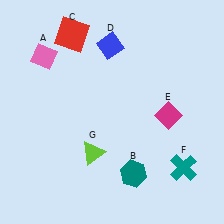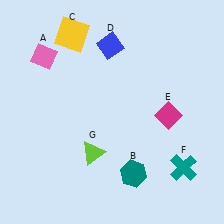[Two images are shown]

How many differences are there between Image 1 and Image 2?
There is 1 difference between the two images.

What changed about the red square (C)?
In Image 1, C is red. In Image 2, it changed to yellow.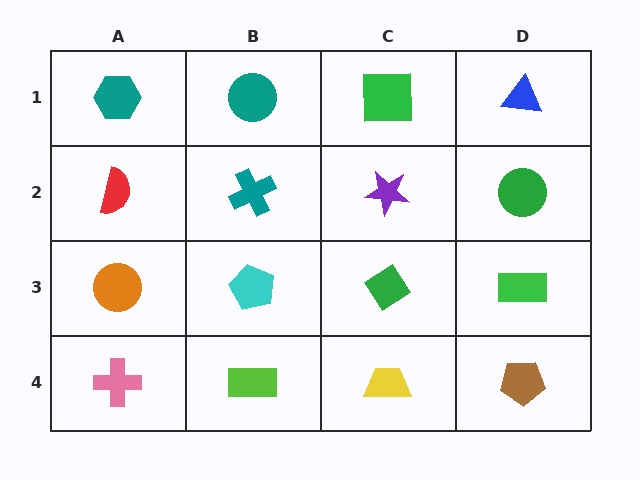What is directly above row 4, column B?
A cyan pentagon.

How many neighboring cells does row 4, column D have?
2.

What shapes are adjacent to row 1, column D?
A green circle (row 2, column D), a green square (row 1, column C).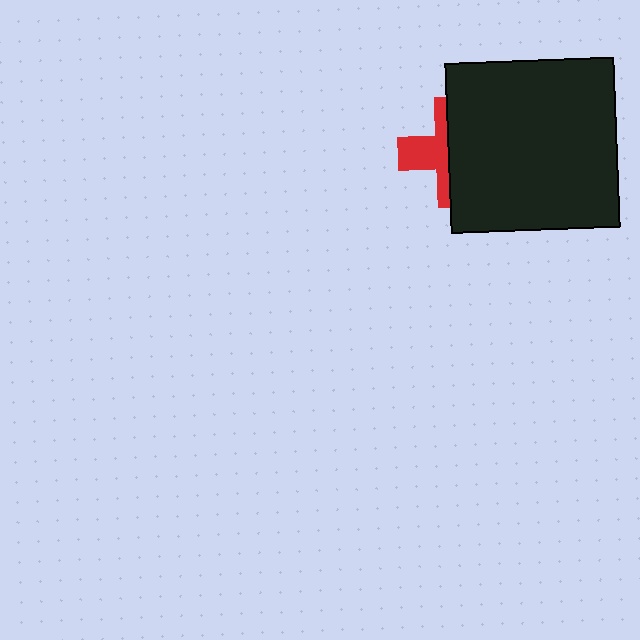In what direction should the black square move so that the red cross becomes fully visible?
The black square should move right. That is the shortest direction to clear the overlap and leave the red cross fully visible.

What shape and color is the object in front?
The object in front is a black square.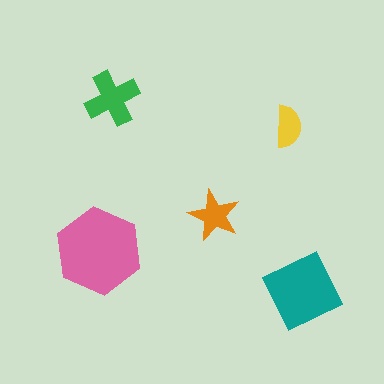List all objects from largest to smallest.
The pink hexagon, the teal square, the green cross, the orange star, the yellow semicircle.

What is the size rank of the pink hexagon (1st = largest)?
1st.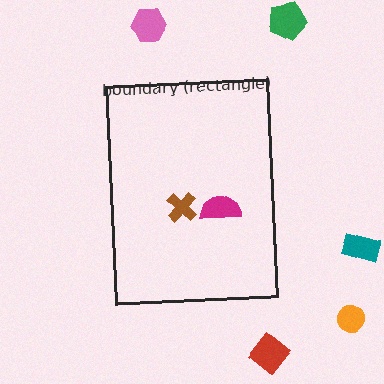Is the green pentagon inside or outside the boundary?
Outside.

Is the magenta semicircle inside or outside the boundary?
Inside.